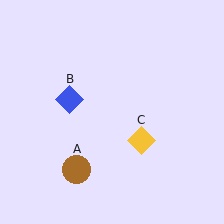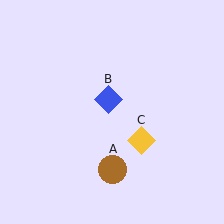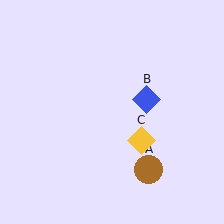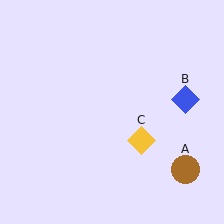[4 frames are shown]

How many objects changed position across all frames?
2 objects changed position: brown circle (object A), blue diamond (object B).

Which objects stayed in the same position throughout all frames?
Yellow diamond (object C) remained stationary.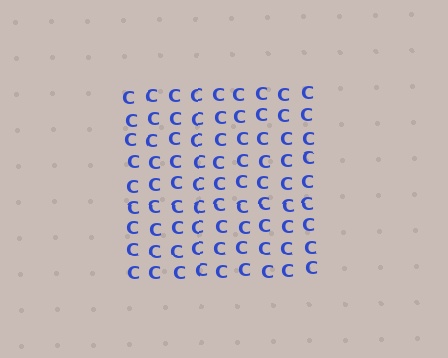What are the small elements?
The small elements are letter C's.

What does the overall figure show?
The overall figure shows a square.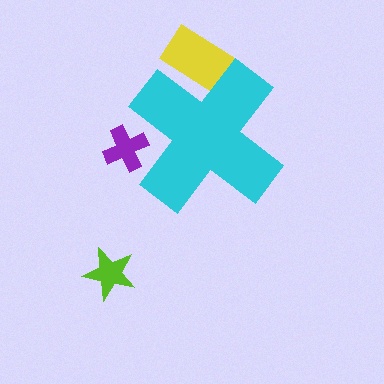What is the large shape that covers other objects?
A cyan cross.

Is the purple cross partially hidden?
Yes, the purple cross is partially hidden behind the cyan cross.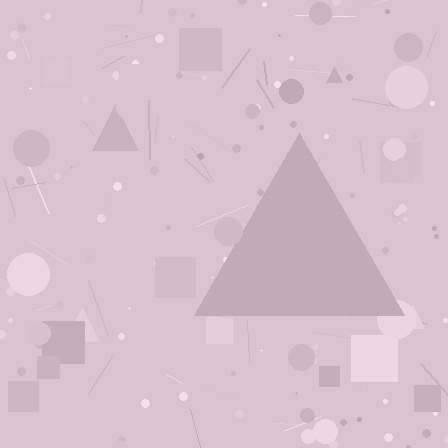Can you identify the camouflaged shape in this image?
The camouflaged shape is a triangle.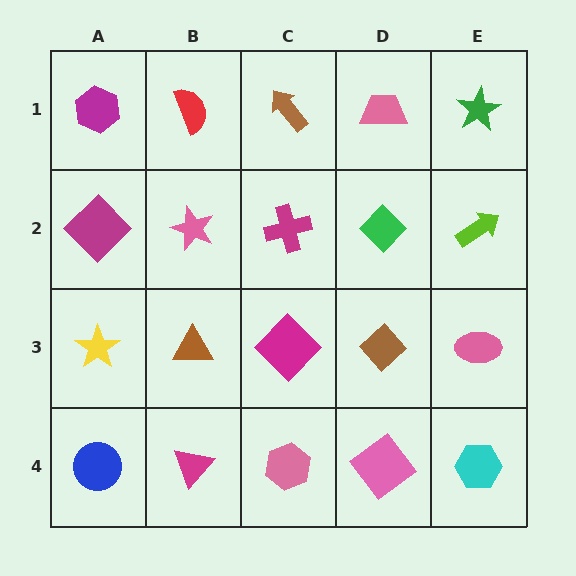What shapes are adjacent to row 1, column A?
A magenta diamond (row 2, column A), a red semicircle (row 1, column B).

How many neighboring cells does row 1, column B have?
3.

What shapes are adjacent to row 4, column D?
A brown diamond (row 3, column D), a pink hexagon (row 4, column C), a cyan hexagon (row 4, column E).